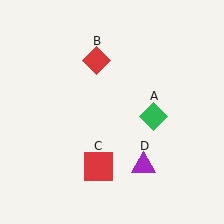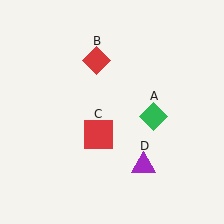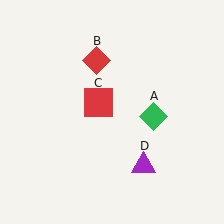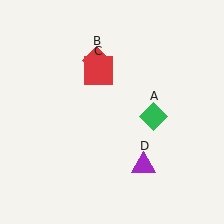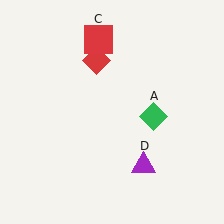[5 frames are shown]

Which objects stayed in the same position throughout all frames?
Green diamond (object A) and red diamond (object B) and purple triangle (object D) remained stationary.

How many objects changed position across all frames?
1 object changed position: red square (object C).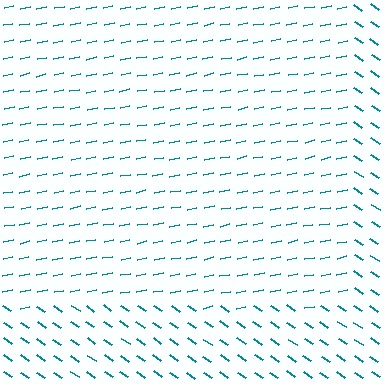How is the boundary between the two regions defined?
The boundary is defined purely by a change in line orientation (approximately 45 degrees difference). All lines are the same color and thickness.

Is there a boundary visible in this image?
Yes, there is a texture boundary formed by a change in line orientation.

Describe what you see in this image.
The image is filled with small teal line segments. A rectangle region in the image has lines oriented differently from the surrounding lines, creating a visible texture boundary.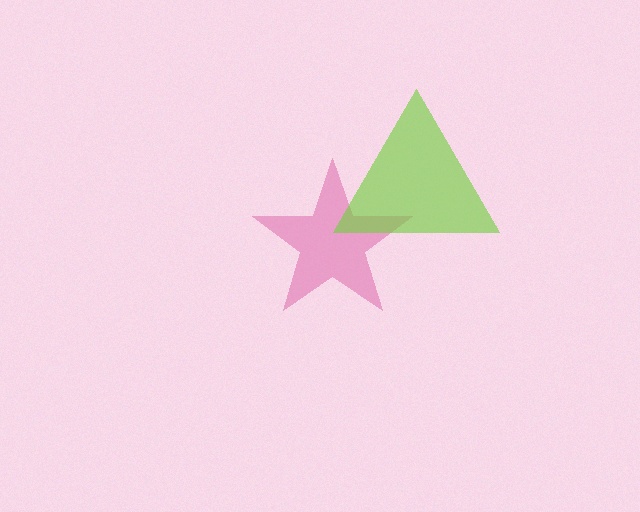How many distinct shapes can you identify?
There are 2 distinct shapes: a pink star, a lime triangle.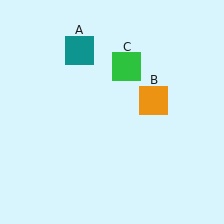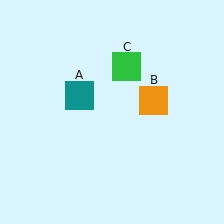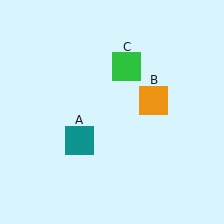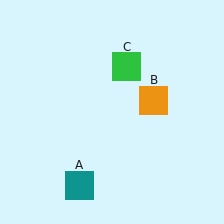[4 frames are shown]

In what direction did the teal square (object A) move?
The teal square (object A) moved down.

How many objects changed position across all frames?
1 object changed position: teal square (object A).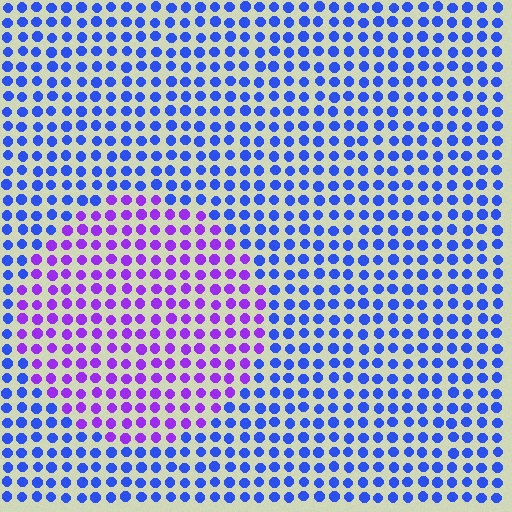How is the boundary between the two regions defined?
The boundary is defined purely by a slight shift in hue (about 47 degrees). Spacing, size, and orientation are identical on both sides.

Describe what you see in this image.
The image is filled with small blue elements in a uniform arrangement. A circle-shaped region is visible where the elements are tinted to a slightly different hue, forming a subtle color boundary.